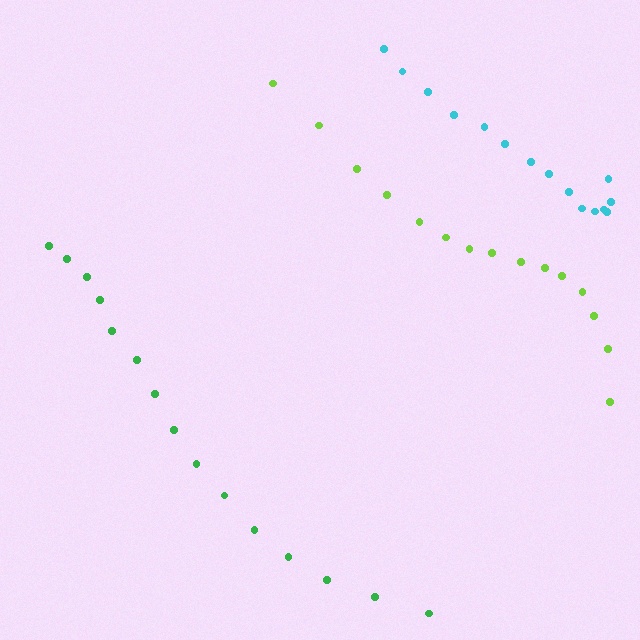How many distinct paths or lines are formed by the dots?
There are 3 distinct paths.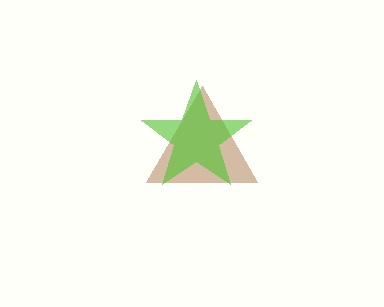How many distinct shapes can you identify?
There are 2 distinct shapes: a brown triangle, a lime star.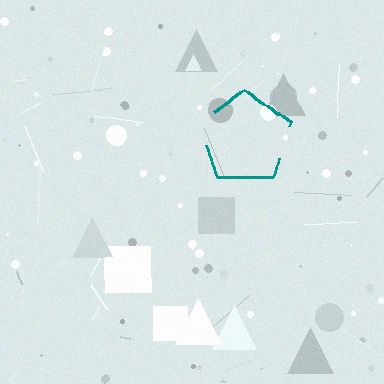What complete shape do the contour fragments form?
The contour fragments form a pentagon.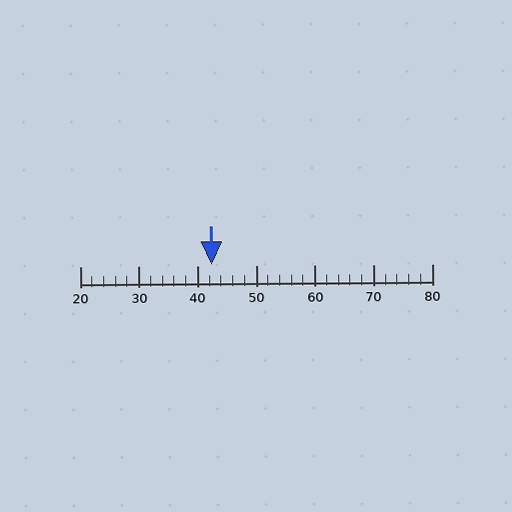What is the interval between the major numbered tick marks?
The major tick marks are spaced 10 units apart.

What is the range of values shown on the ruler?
The ruler shows values from 20 to 80.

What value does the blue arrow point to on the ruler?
The blue arrow points to approximately 42.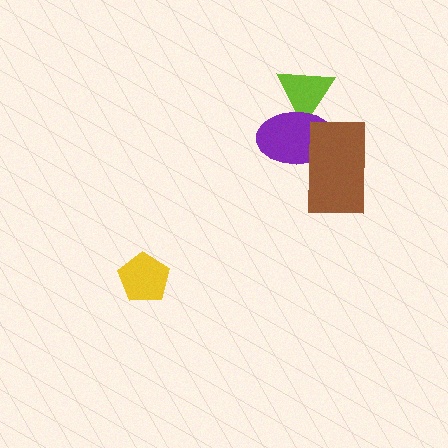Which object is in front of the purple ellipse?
The brown rectangle is in front of the purple ellipse.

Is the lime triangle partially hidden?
Yes, it is partially covered by another shape.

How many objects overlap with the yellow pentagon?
0 objects overlap with the yellow pentagon.